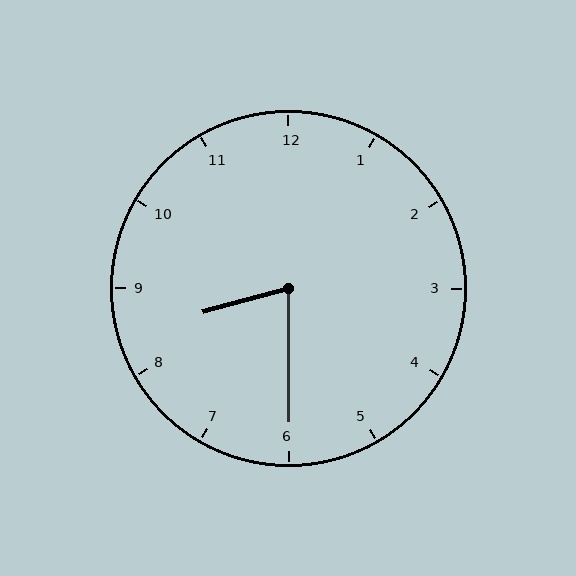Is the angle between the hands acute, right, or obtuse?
It is acute.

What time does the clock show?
8:30.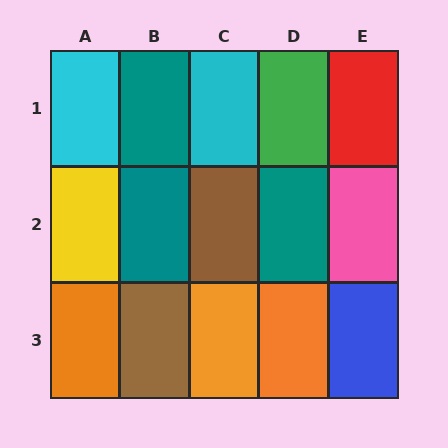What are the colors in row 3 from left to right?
Orange, brown, orange, orange, blue.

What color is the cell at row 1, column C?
Cyan.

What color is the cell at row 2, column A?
Yellow.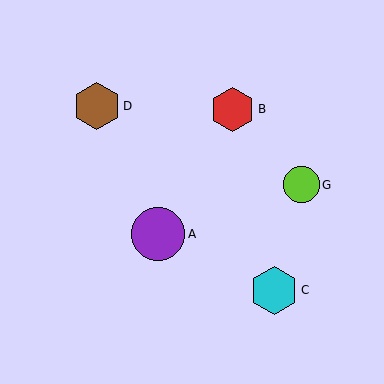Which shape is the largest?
The purple circle (labeled A) is the largest.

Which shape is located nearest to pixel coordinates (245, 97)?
The red hexagon (labeled B) at (233, 109) is nearest to that location.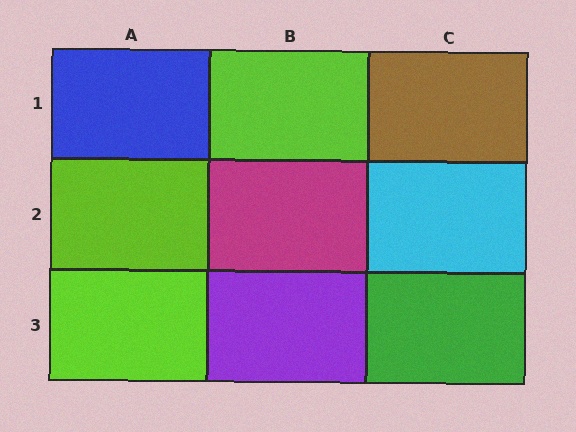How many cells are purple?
1 cell is purple.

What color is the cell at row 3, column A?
Lime.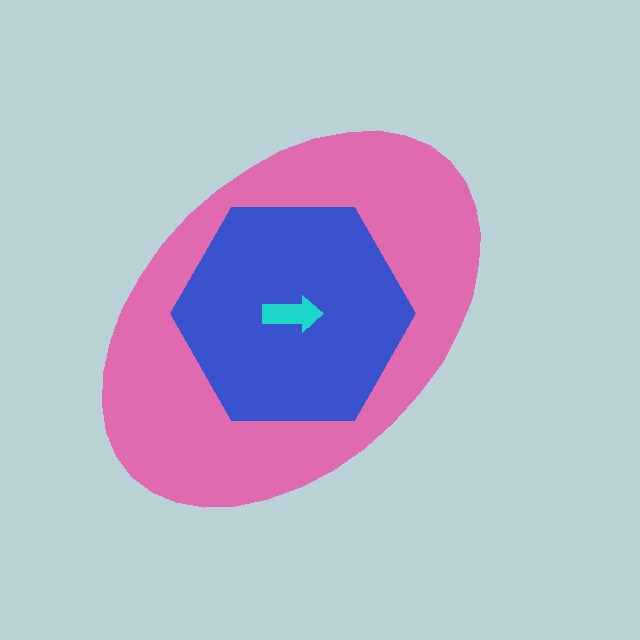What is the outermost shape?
The pink ellipse.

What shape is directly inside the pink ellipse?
The blue hexagon.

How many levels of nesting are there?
3.